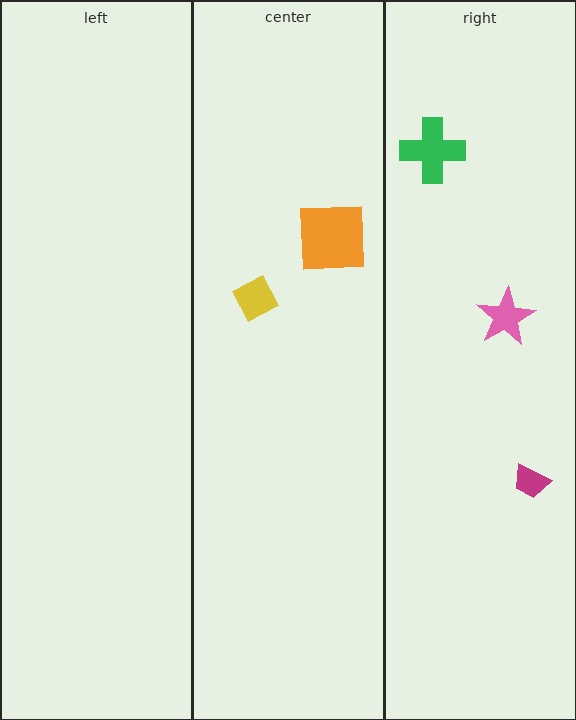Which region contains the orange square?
The center region.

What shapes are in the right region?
The pink star, the magenta trapezoid, the green cross.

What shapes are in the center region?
The yellow diamond, the orange square.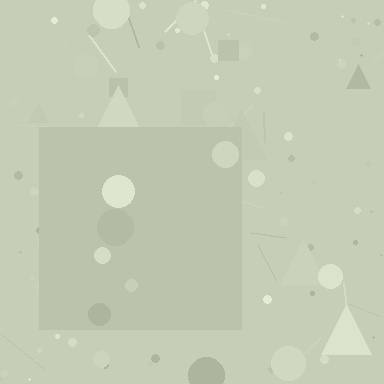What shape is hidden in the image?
A square is hidden in the image.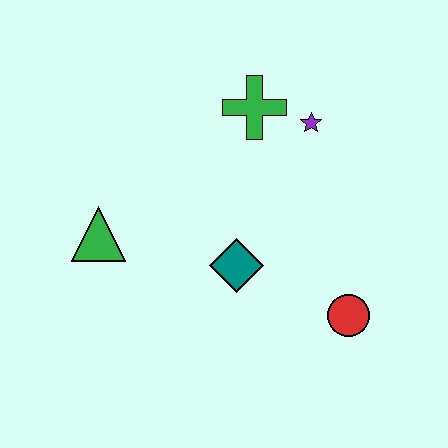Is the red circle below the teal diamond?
Yes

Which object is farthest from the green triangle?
The red circle is farthest from the green triangle.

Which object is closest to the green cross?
The purple star is closest to the green cross.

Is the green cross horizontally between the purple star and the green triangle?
Yes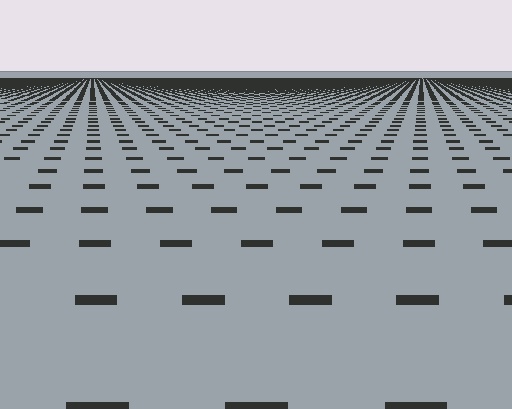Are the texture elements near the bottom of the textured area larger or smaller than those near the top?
Larger. Near the bottom, elements are closer to the viewer and appear at a bigger on-screen size.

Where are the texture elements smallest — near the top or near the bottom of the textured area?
Near the top.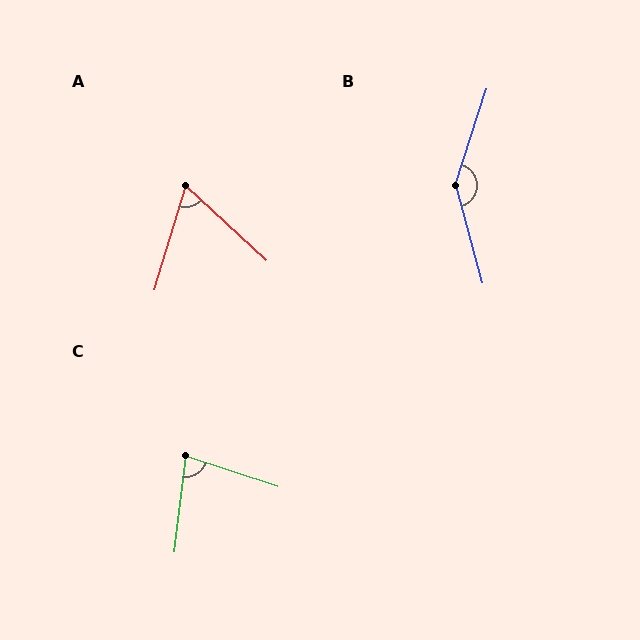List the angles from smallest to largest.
A (64°), C (79°), B (147°).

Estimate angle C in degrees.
Approximately 79 degrees.